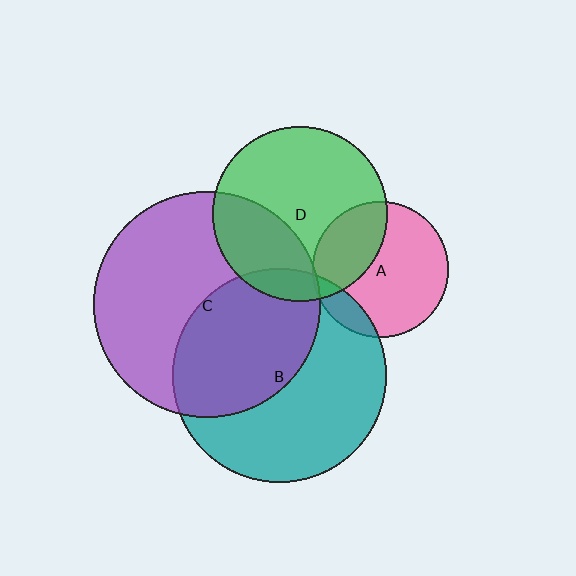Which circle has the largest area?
Circle C (purple).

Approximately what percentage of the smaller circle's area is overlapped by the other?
Approximately 10%.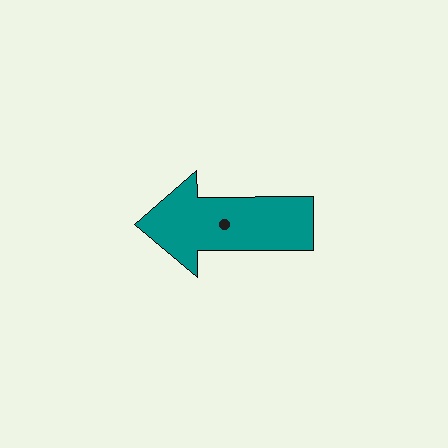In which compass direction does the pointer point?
West.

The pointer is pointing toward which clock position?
Roughly 9 o'clock.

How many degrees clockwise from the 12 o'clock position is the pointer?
Approximately 270 degrees.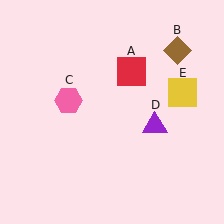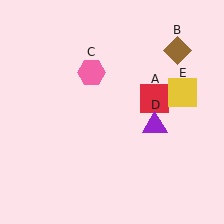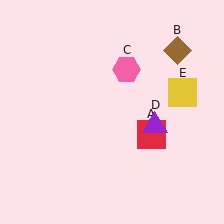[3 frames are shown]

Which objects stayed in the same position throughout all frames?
Brown diamond (object B) and purple triangle (object D) and yellow square (object E) remained stationary.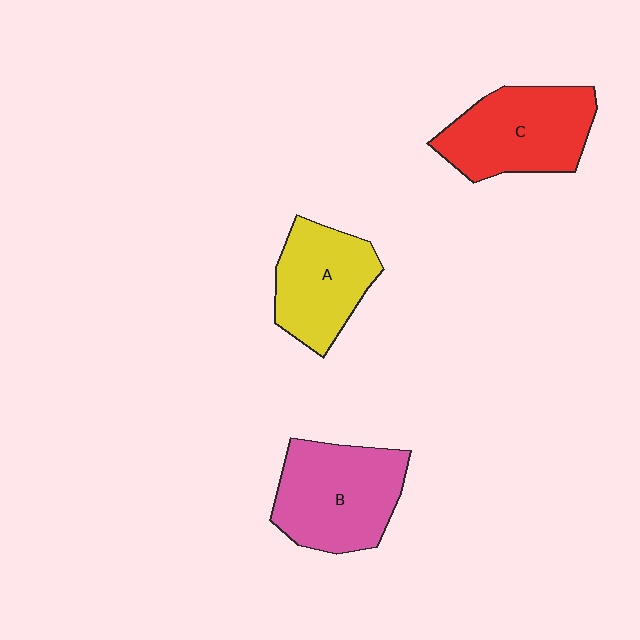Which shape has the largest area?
Shape B (pink).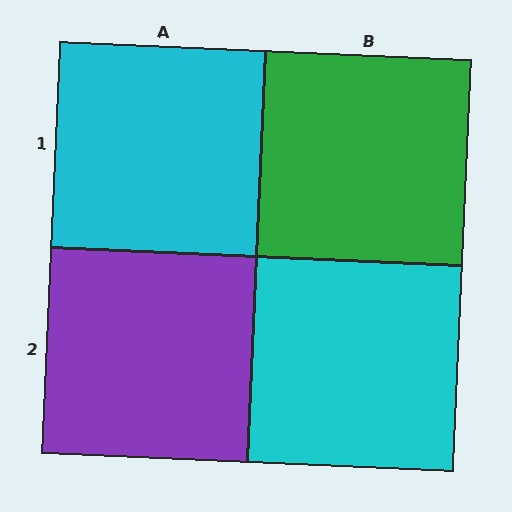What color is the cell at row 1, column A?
Cyan.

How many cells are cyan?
2 cells are cyan.